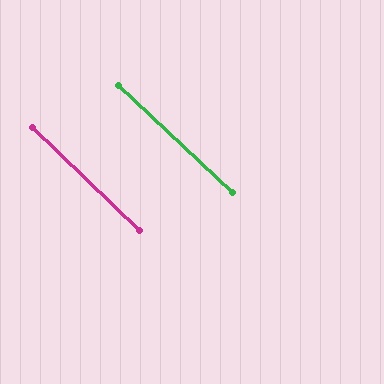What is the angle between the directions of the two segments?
Approximately 0 degrees.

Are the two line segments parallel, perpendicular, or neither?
Parallel — their directions differ by only 0.4°.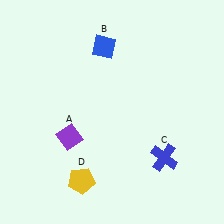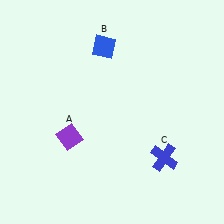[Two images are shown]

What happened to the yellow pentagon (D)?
The yellow pentagon (D) was removed in Image 2. It was in the bottom-left area of Image 1.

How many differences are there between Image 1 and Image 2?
There is 1 difference between the two images.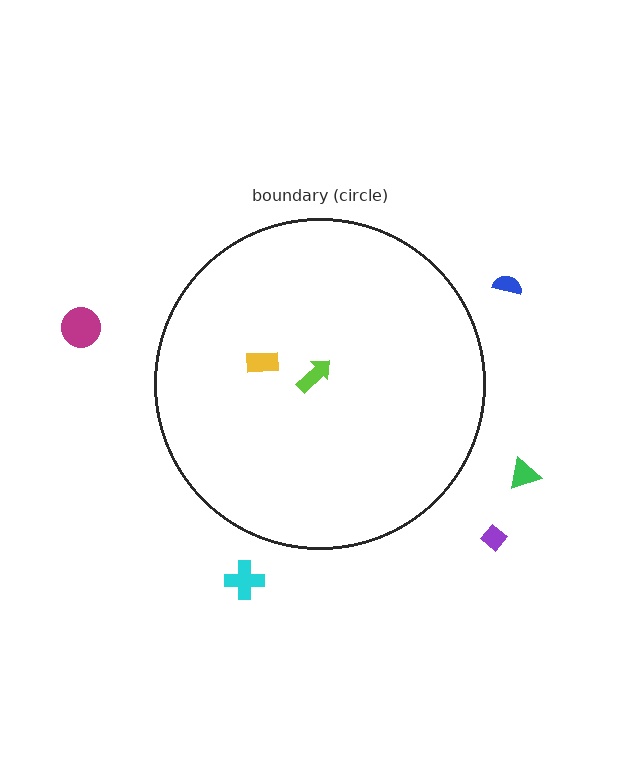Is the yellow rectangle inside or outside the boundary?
Inside.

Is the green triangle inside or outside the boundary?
Outside.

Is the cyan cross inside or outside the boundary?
Outside.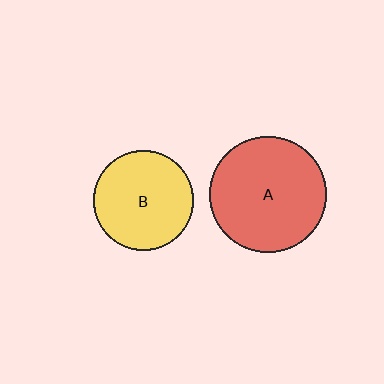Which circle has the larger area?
Circle A (red).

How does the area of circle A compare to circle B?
Approximately 1.4 times.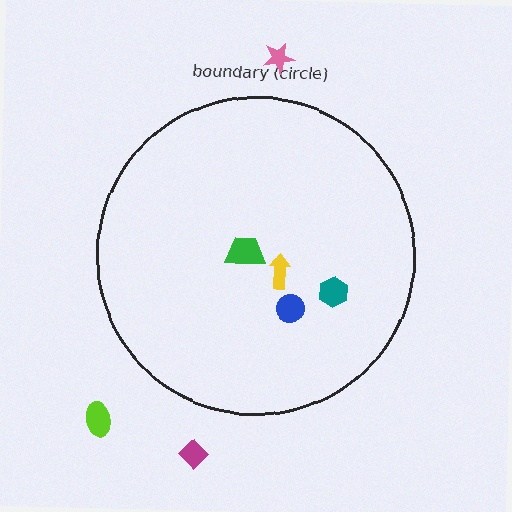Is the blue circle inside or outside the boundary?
Inside.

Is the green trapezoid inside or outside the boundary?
Inside.